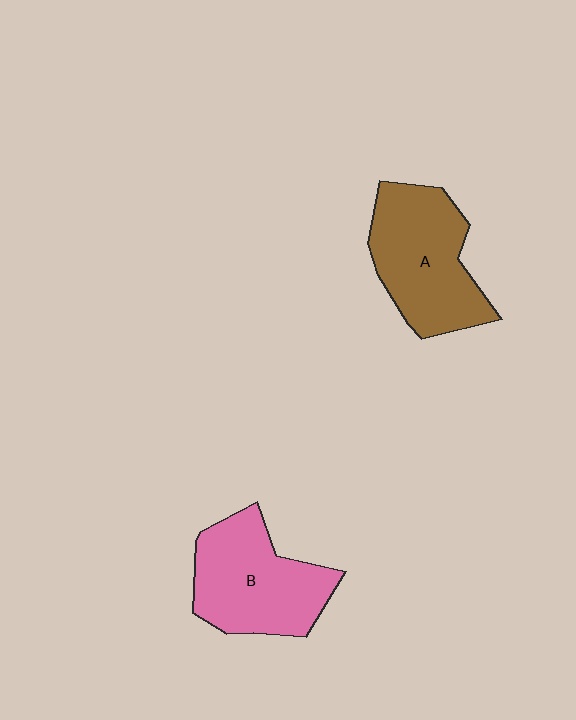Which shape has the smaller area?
Shape B (pink).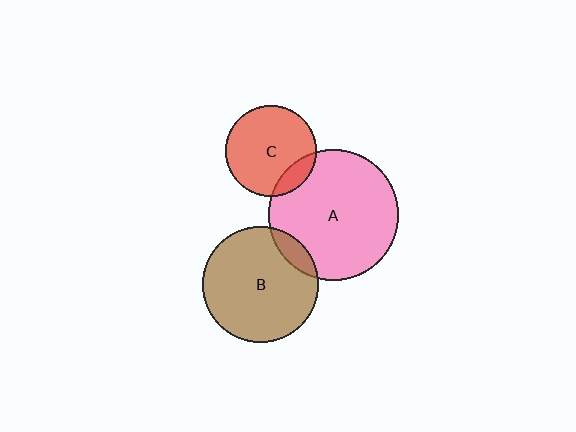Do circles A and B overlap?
Yes.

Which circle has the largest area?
Circle A (pink).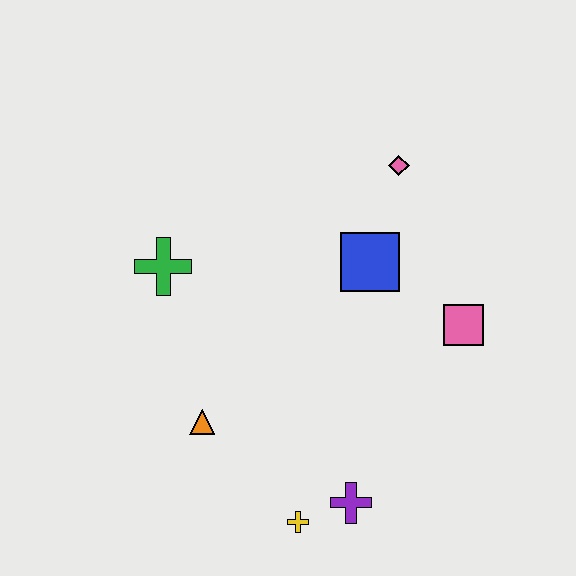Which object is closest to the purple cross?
The yellow cross is closest to the purple cross.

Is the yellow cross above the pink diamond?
No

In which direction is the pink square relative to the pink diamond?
The pink square is below the pink diamond.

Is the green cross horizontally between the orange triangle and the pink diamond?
No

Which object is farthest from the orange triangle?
The pink diamond is farthest from the orange triangle.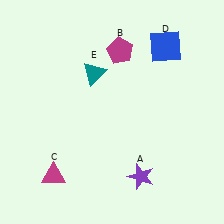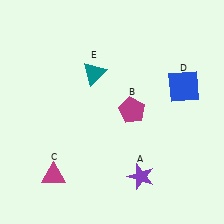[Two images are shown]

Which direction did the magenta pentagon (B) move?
The magenta pentagon (B) moved down.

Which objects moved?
The objects that moved are: the magenta pentagon (B), the blue square (D).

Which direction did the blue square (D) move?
The blue square (D) moved down.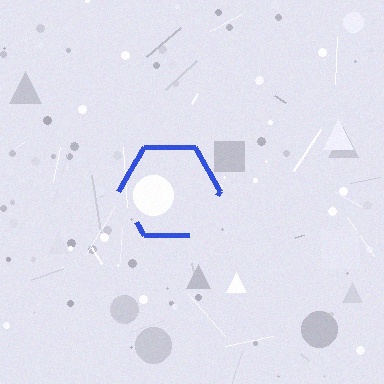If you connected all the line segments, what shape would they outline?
They would outline a hexagon.